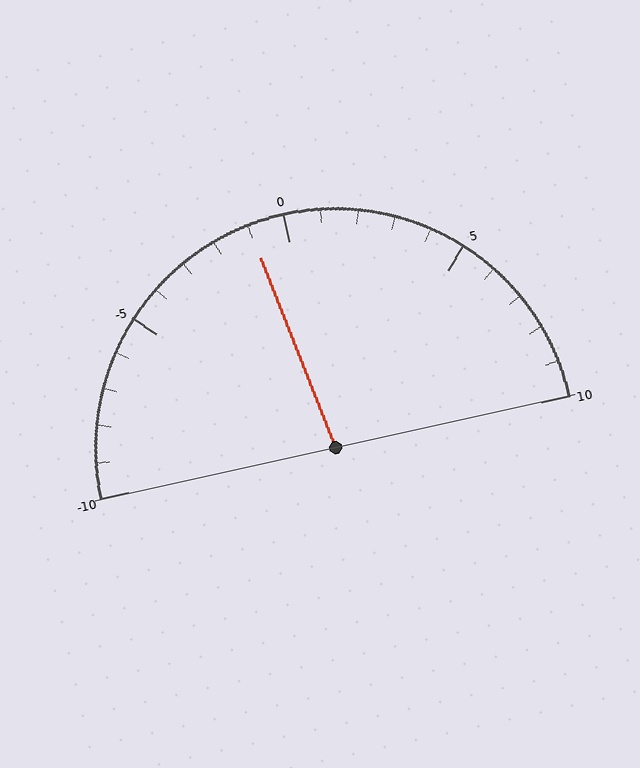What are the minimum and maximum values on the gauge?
The gauge ranges from -10 to 10.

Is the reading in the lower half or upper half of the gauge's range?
The reading is in the lower half of the range (-10 to 10).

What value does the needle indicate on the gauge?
The needle indicates approximately -1.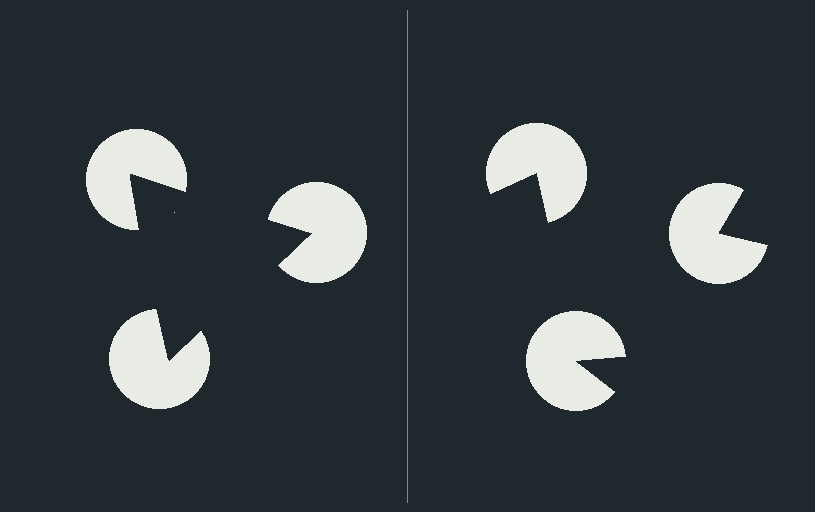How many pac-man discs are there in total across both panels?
6 — 3 on each side.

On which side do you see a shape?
An illusory triangle appears on the left side. On the right side the wedge cuts are rotated, so no coherent shape forms.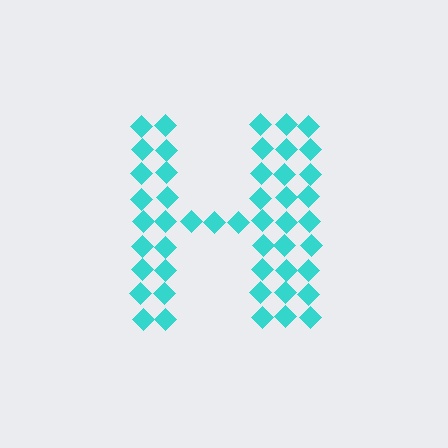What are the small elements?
The small elements are diamonds.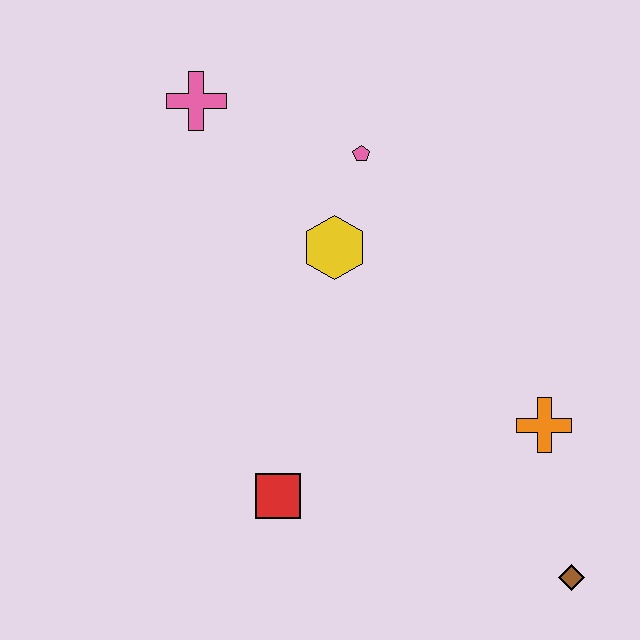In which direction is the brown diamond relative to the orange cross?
The brown diamond is below the orange cross.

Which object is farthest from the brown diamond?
The pink cross is farthest from the brown diamond.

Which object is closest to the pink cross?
The pink pentagon is closest to the pink cross.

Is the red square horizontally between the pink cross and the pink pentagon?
Yes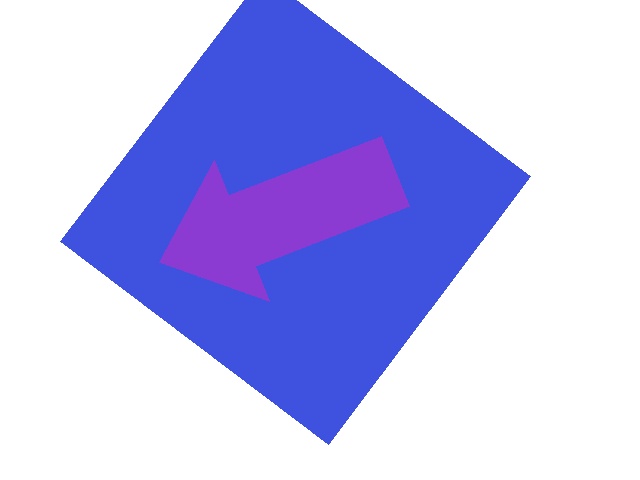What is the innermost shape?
The purple arrow.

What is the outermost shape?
The blue diamond.